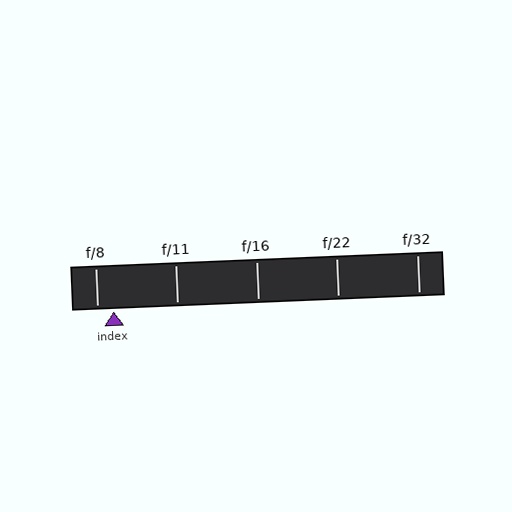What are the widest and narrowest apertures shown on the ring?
The widest aperture shown is f/8 and the narrowest is f/32.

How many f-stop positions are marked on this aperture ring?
There are 5 f-stop positions marked.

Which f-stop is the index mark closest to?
The index mark is closest to f/8.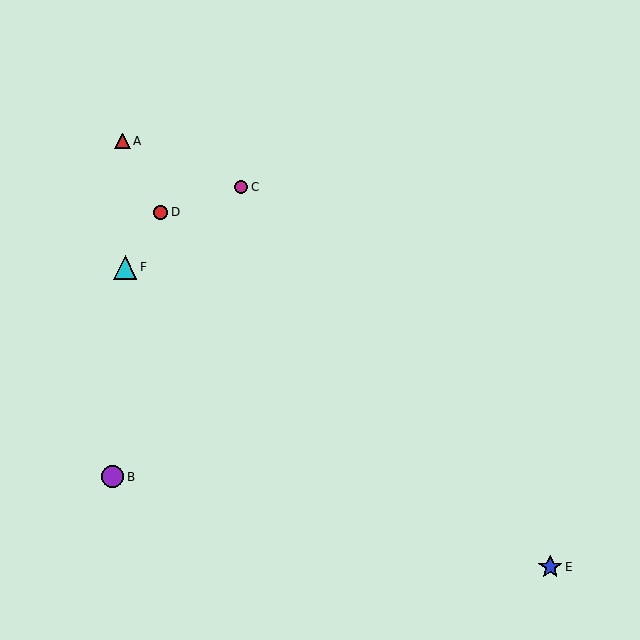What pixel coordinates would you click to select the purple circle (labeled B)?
Click at (113, 477) to select the purple circle B.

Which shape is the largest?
The cyan triangle (labeled F) is the largest.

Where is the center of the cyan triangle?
The center of the cyan triangle is at (125, 267).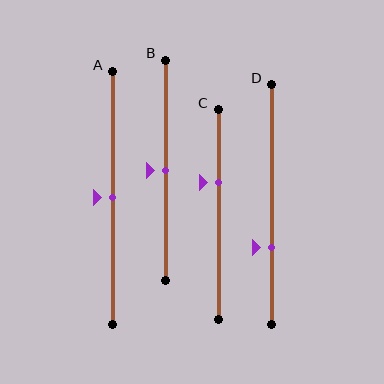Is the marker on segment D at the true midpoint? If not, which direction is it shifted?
No, the marker on segment D is shifted downward by about 18% of the segment length.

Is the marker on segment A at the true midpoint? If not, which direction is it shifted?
Yes, the marker on segment A is at the true midpoint.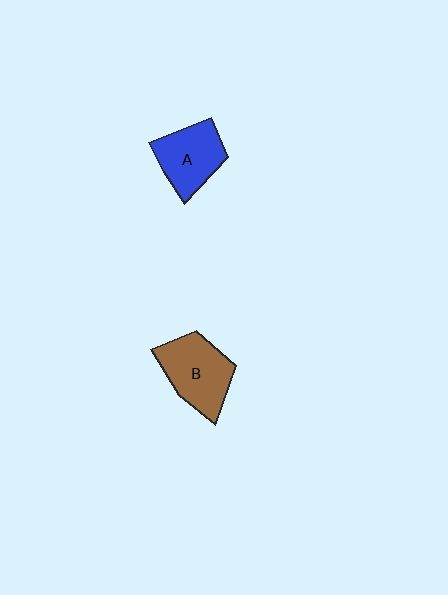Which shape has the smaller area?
Shape A (blue).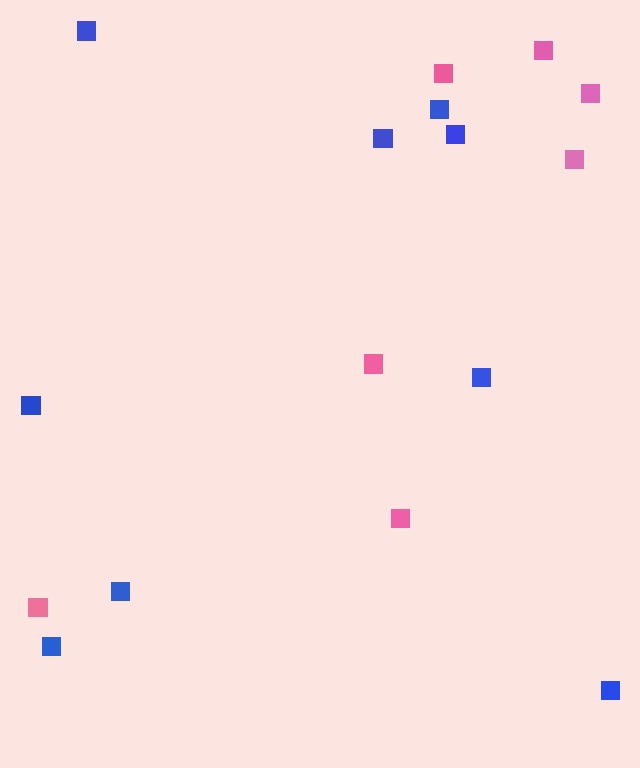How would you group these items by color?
There are 2 groups: one group of pink squares (7) and one group of blue squares (9).